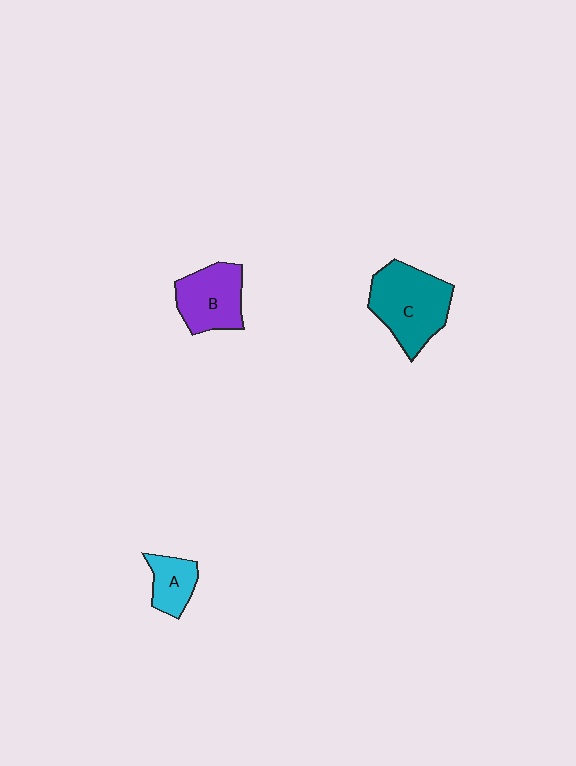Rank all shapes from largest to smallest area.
From largest to smallest: C (teal), B (purple), A (cyan).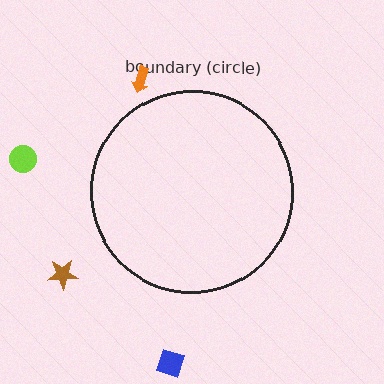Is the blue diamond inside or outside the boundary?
Outside.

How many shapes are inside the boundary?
0 inside, 4 outside.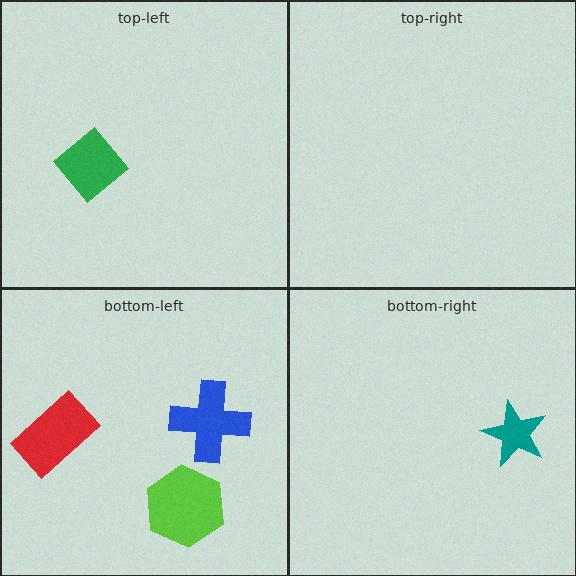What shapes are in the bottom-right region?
The teal star.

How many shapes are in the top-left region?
1.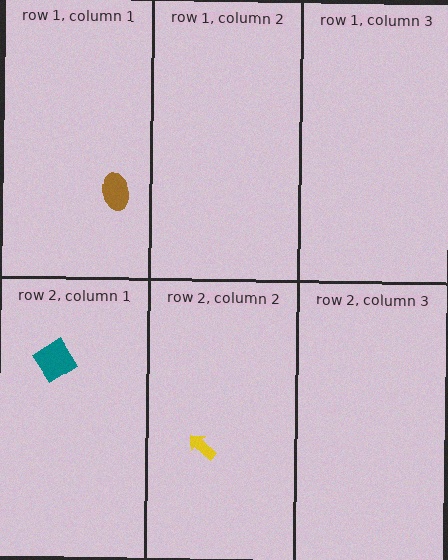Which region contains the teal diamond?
The row 2, column 1 region.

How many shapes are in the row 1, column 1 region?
1.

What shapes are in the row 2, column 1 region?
The teal diamond.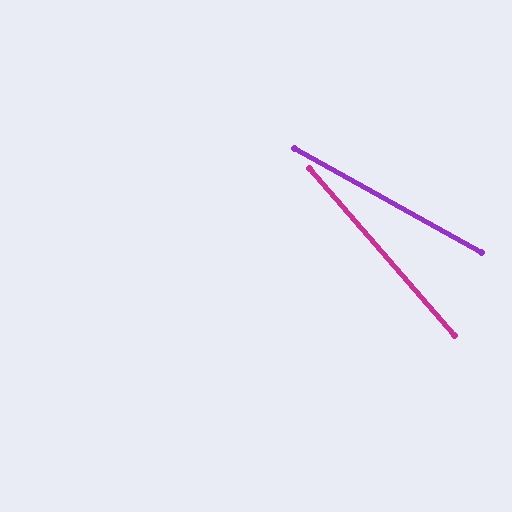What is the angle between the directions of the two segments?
Approximately 20 degrees.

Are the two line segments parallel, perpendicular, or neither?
Neither parallel nor perpendicular — they differ by about 20°.